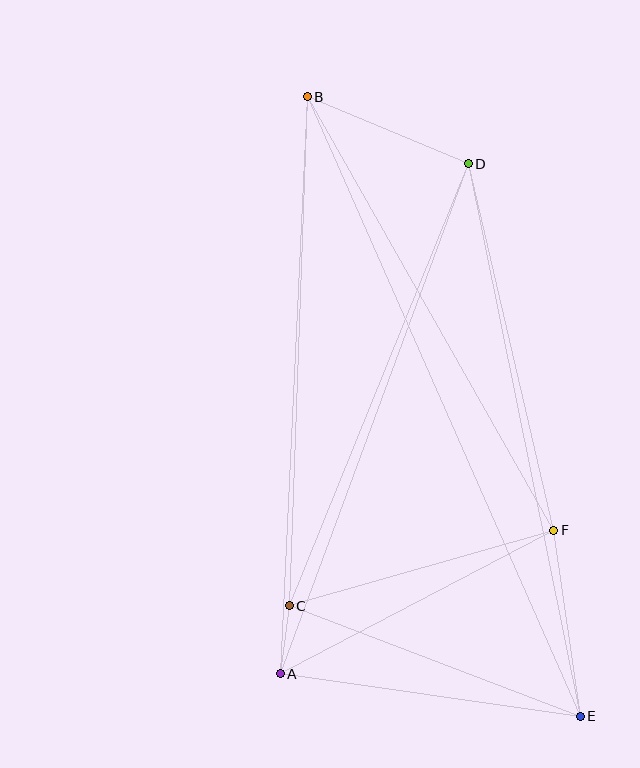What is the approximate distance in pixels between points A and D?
The distance between A and D is approximately 544 pixels.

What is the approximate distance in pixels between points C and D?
The distance between C and D is approximately 477 pixels.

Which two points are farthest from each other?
Points B and E are farthest from each other.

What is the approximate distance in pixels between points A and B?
The distance between A and B is approximately 578 pixels.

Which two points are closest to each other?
Points A and C are closest to each other.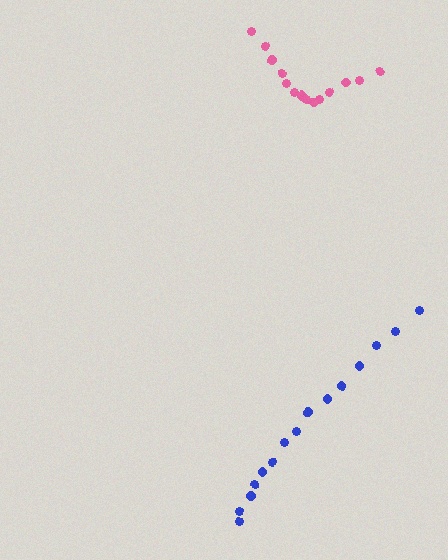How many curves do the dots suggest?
There are 2 distinct paths.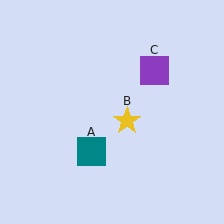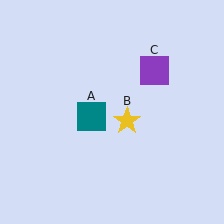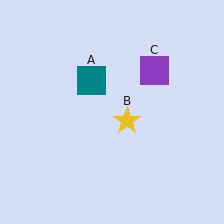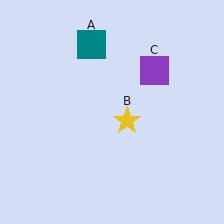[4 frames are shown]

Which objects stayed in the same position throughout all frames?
Yellow star (object B) and purple square (object C) remained stationary.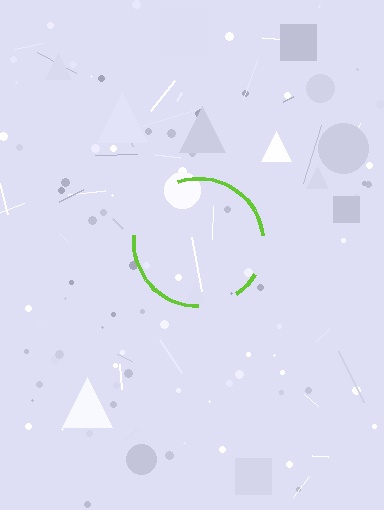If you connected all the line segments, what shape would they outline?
They would outline a circle.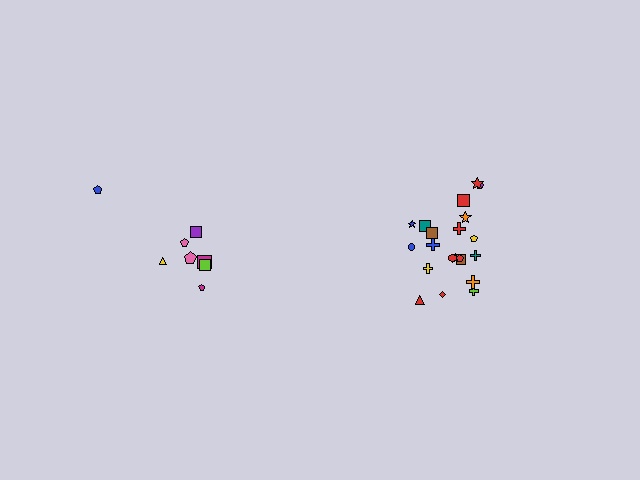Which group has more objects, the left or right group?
The right group.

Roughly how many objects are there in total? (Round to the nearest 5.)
Roughly 30 objects in total.